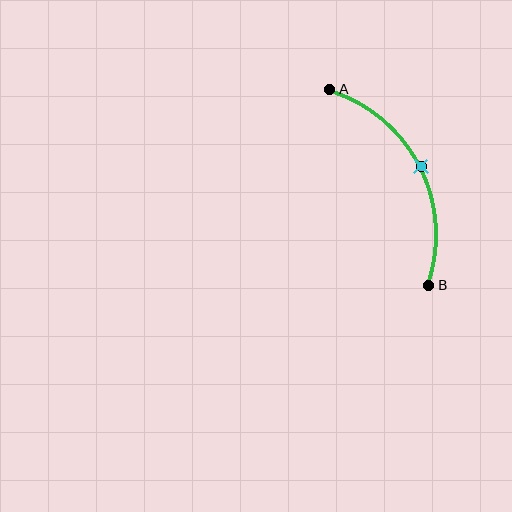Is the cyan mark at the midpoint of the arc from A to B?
Yes. The cyan mark lies on the arc at equal arc-length from both A and B — it is the arc midpoint.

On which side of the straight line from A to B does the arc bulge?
The arc bulges to the right of the straight line connecting A and B.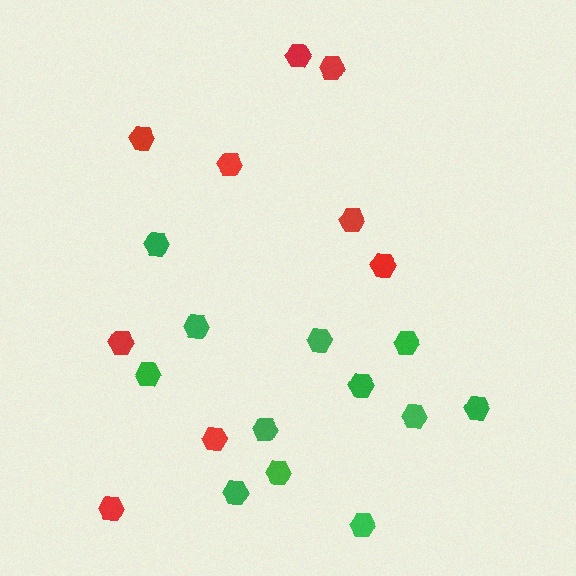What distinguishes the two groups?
There are 2 groups: one group of red hexagons (9) and one group of green hexagons (12).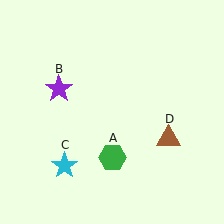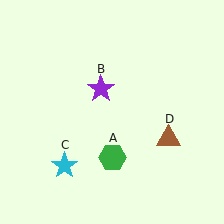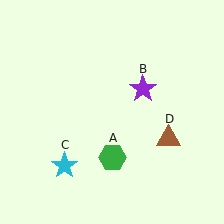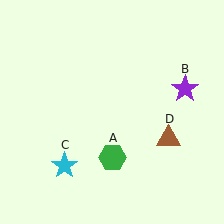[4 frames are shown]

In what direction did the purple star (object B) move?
The purple star (object B) moved right.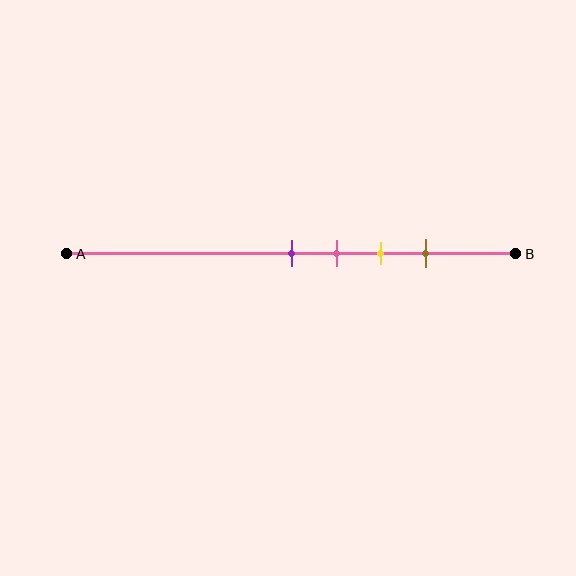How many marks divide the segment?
There are 4 marks dividing the segment.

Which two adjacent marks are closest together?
The purple and pink marks are the closest adjacent pair.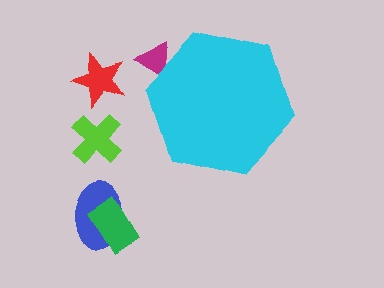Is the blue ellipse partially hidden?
No, the blue ellipse is fully visible.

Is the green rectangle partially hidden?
No, the green rectangle is fully visible.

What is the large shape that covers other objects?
A cyan hexagon.